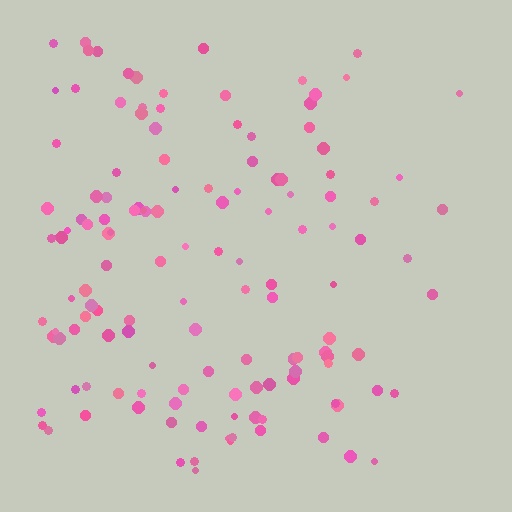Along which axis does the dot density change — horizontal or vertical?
Horizontal.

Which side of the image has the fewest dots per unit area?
The right.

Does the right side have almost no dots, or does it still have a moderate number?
Still a moderate number, just noticeably fewer than the left.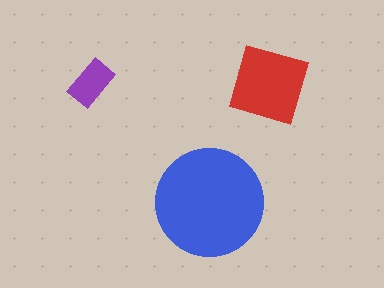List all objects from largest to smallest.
The blue circle, the red diamond, the purple rectangle.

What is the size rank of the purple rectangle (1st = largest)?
3rd.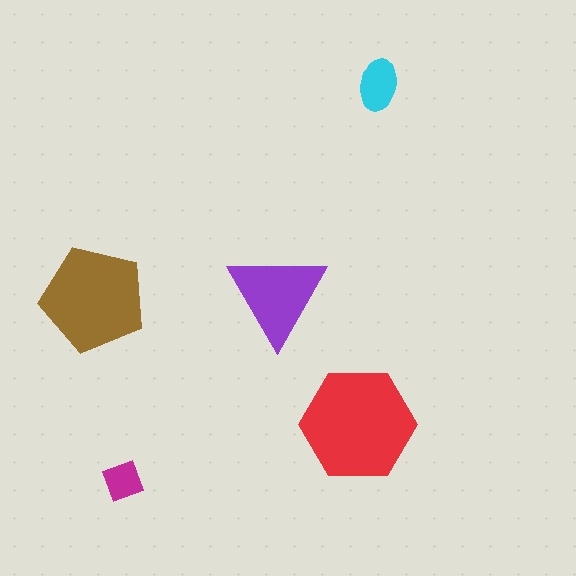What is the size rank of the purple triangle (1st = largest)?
3rd.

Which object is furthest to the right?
The cyan ellipse is rightmost.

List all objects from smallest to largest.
The magenta square, the cyan ellipse, the purple triangle, the brown pentagon, the red hexagon.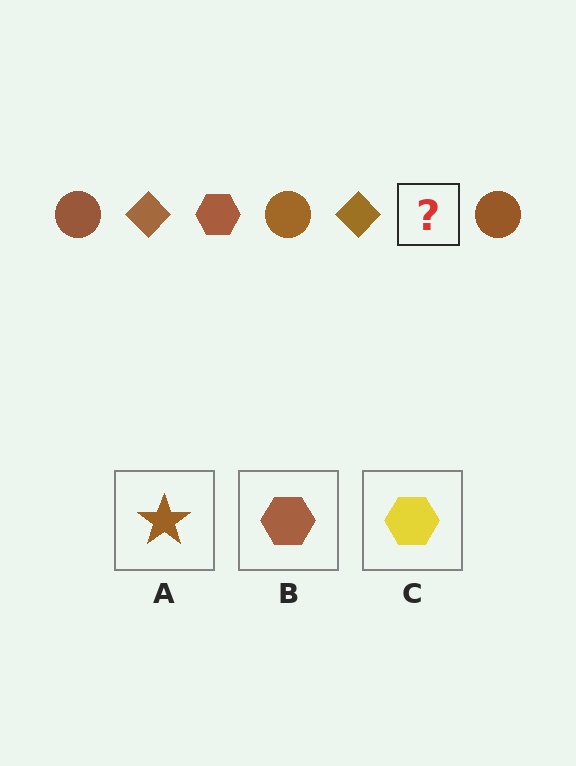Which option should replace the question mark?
Option B.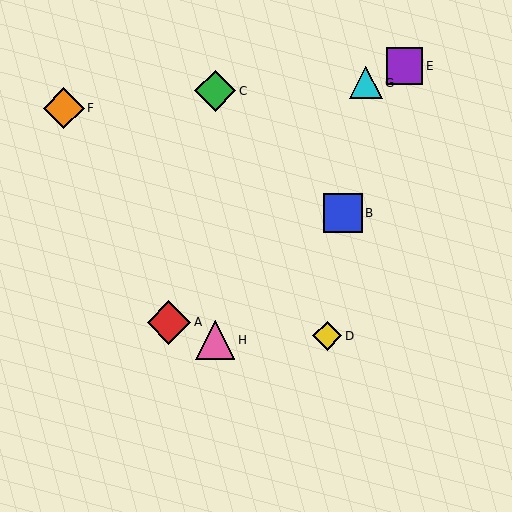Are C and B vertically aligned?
No, C is at x≈215 and B is at x≈343.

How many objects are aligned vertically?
2 objects (C, H) are aligned vertically.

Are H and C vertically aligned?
Yes, both are at x≈215.